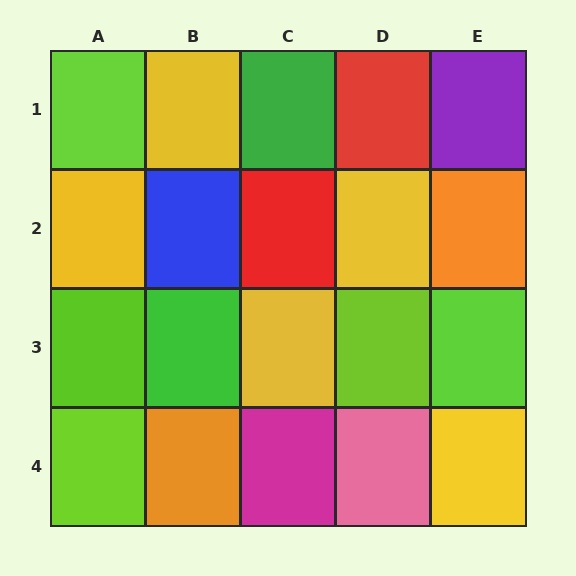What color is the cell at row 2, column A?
Yellow.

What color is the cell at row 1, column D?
Red.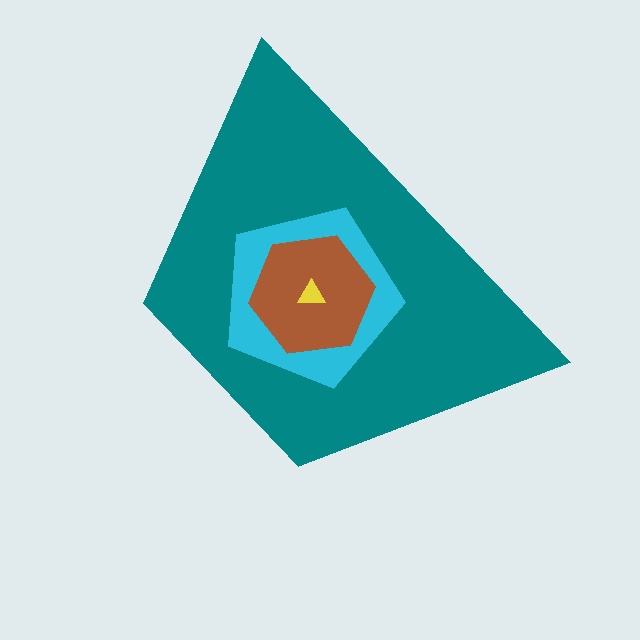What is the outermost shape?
The teal trapezoid.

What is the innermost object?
The yellow triangle.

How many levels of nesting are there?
4.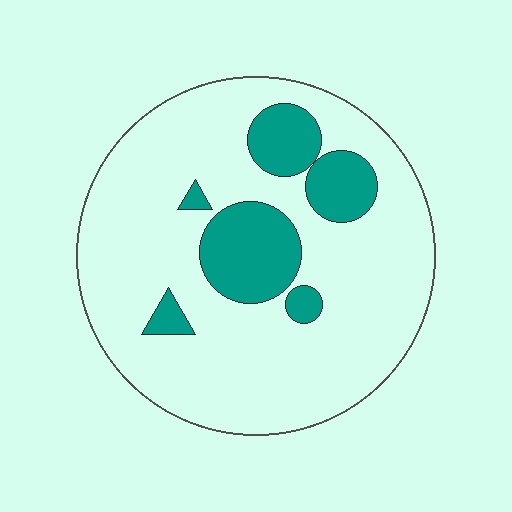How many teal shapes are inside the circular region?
6.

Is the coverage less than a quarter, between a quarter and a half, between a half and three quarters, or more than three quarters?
Less than a quarter.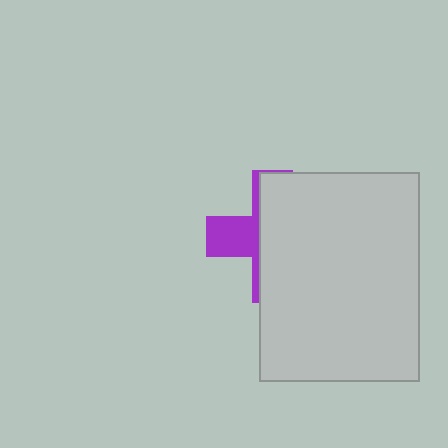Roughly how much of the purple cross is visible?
A small part of it is visible (roughly 32%).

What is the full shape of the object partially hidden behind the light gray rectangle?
The partially hidden object is a purple cross.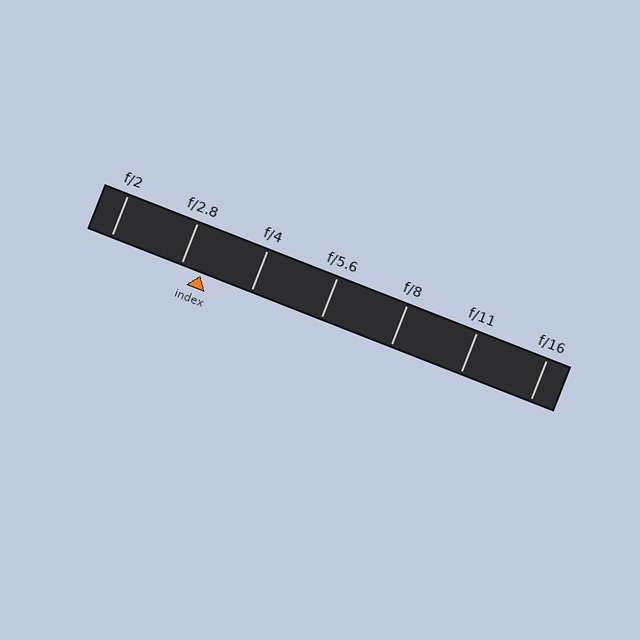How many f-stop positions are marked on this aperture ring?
There are 7 f-stop positions marked.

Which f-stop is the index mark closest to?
The index mark is closest to f/2.8.